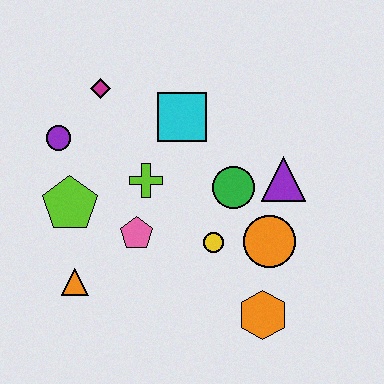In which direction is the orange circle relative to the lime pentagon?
The orange circle is to the right of the lime pentagon.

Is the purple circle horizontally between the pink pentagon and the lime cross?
No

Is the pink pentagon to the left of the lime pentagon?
No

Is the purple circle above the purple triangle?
Yes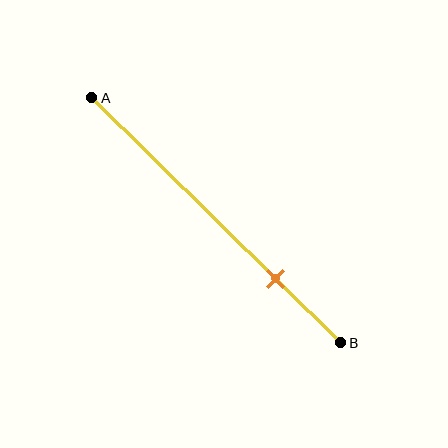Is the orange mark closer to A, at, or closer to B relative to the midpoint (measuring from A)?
The orange mark is closer to point B than the midpoint of segment AB.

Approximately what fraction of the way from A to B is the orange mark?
The orange mark is approximately 75% of the way from A to B.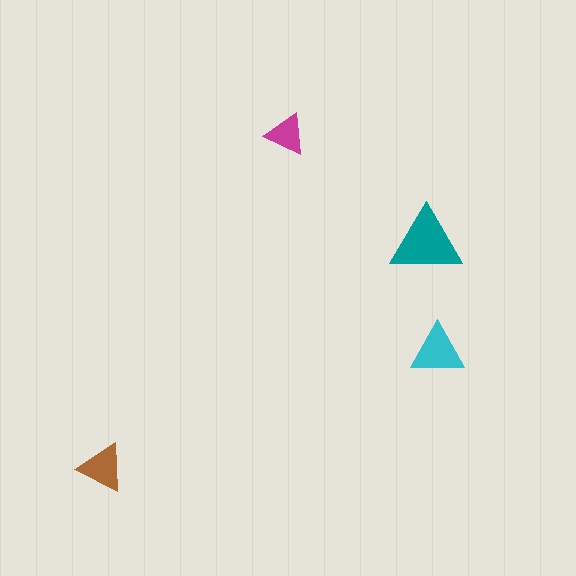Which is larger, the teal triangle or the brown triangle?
The teal one.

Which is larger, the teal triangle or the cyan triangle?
The teal one.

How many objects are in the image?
There are 4 objects in the image.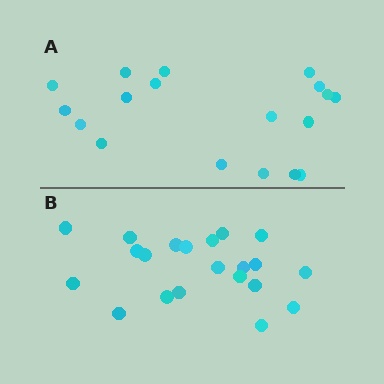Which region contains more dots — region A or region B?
Region B (the bottom region) has more dots.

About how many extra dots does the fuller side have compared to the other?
Region B has just a few more — roughly 2 or 3 more dots than region A.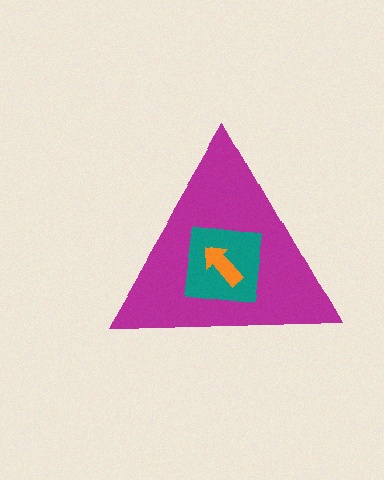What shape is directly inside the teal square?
The orange arrow.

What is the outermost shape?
The magenta triangle.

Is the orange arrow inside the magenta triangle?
Yes.